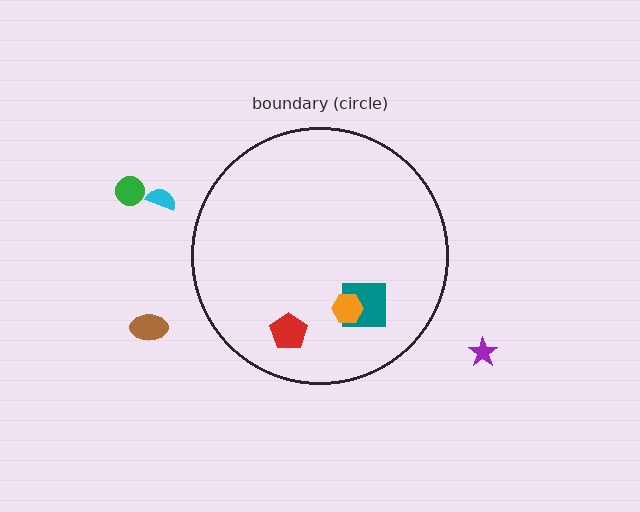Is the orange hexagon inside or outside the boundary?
Inside.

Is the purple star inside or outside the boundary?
Outside.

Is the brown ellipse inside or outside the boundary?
Outside.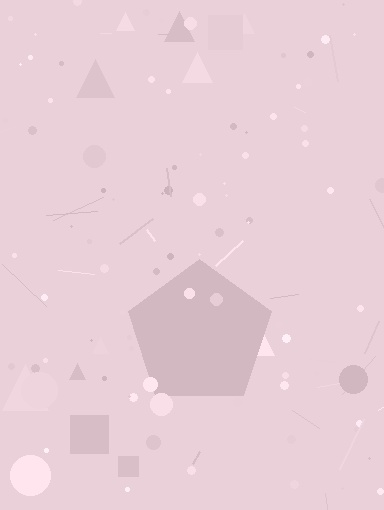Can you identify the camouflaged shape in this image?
The camouflaged shape is a pentagon.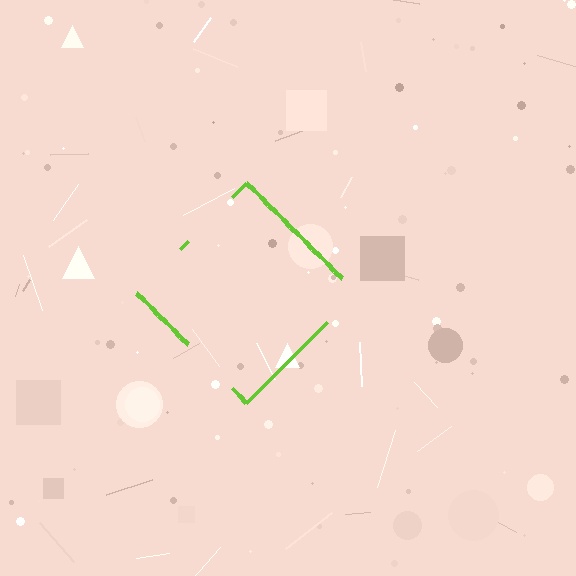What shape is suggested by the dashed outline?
The dashed outline suggests a diamond.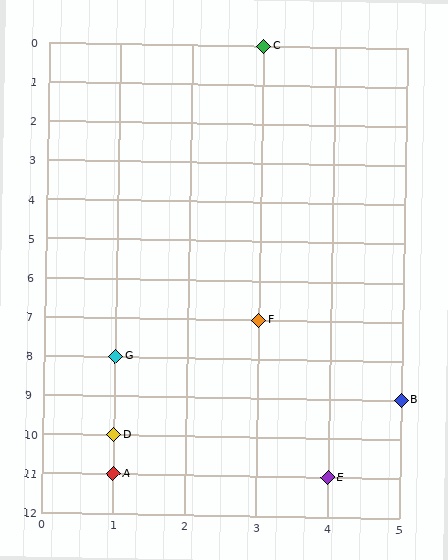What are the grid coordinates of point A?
Point A is at grid coordinates (1, 11).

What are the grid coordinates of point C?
Point C is at grid coordinates (3, 0).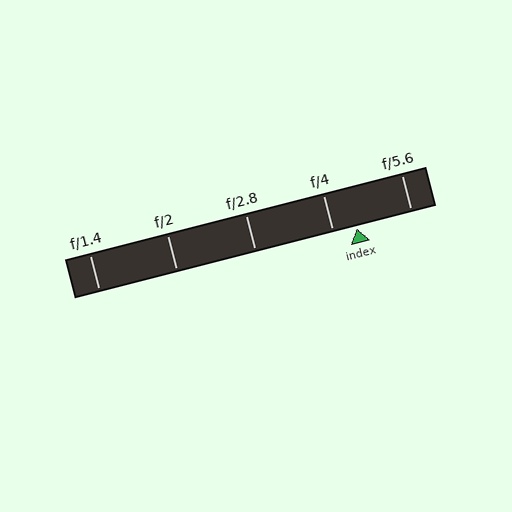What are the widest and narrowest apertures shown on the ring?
The widest aperture shown is f/1.4 and the narrowest is f/5.6.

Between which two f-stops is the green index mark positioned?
The index mark is between f/4 and f/5.6.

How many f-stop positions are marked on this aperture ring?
There are 5 f-stop positions marked.